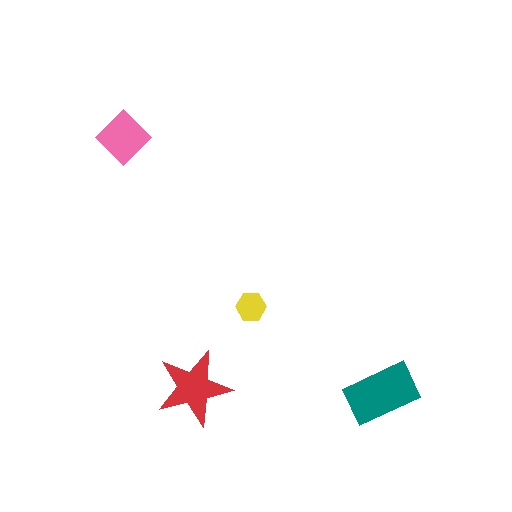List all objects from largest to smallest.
The teal rectangle, the red star, the pink diamond, the yellow hexagon.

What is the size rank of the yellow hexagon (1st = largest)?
4th.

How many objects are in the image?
There are 4 objects in the image.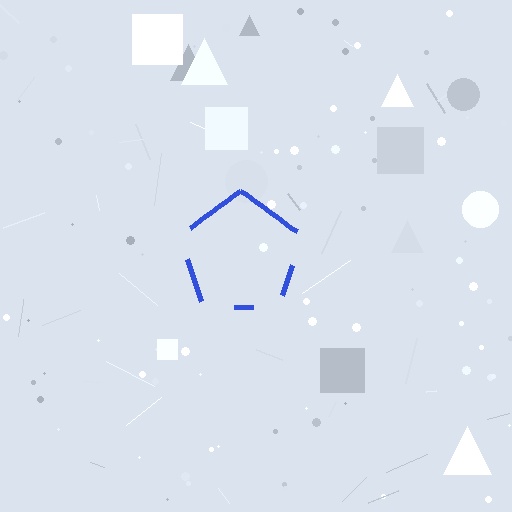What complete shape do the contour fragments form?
The contour fragments form a pentagon.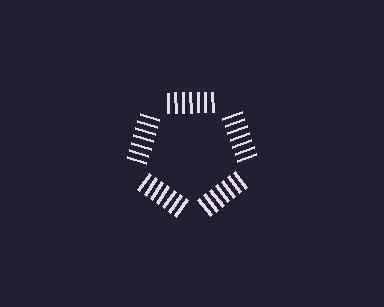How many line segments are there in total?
35 — 7 along each of the 5 edges.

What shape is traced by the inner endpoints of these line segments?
An illusory pentagon — the line segments terminate on its edges but no continuous stroke is drawn.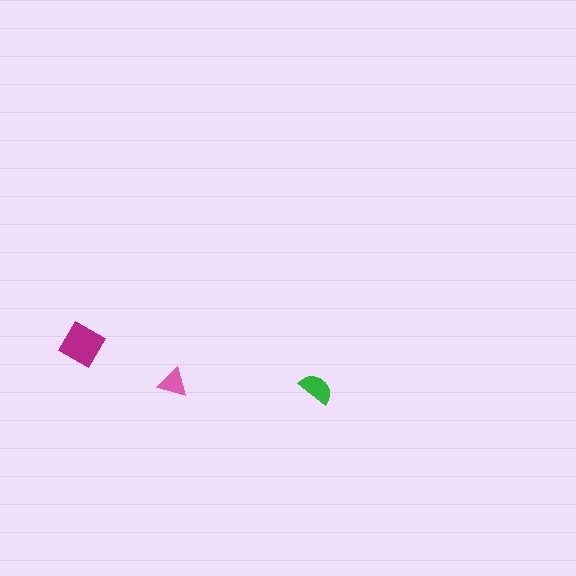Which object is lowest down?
The green semicircle is bottommost.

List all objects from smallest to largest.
The pink triangle, the green semicircle, the magenta diamond.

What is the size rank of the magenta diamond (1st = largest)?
1st.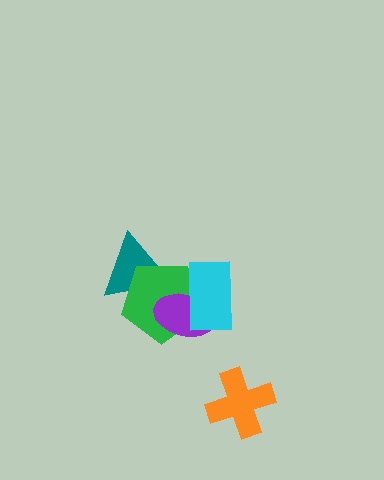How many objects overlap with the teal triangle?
1 object overlaps with the teal triangle.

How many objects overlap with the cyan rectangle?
2 objects overlap with the cyan rectangle.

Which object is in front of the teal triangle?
The green pentagon is in front of the teal triangle.